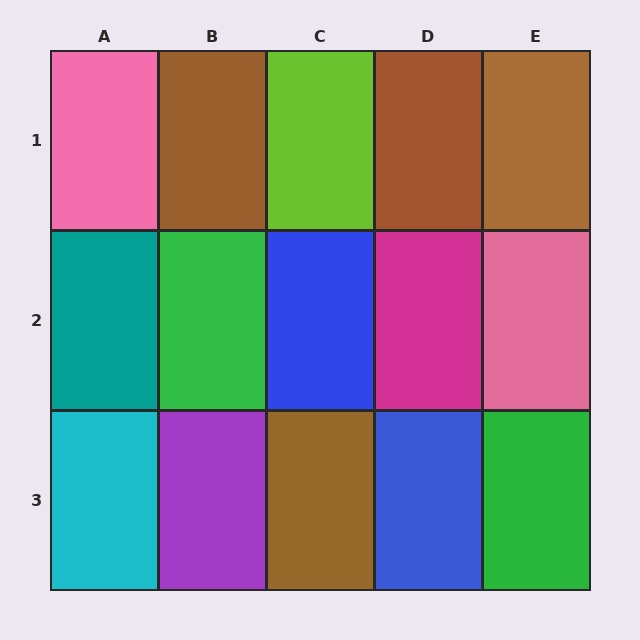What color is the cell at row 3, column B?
Purple.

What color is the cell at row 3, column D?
Blue.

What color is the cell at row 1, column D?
Brown.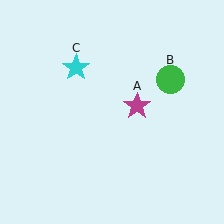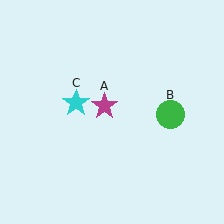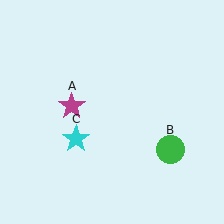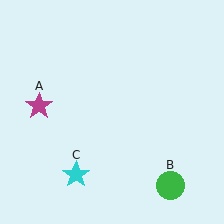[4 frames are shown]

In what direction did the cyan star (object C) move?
The cyan star (object C) moved down.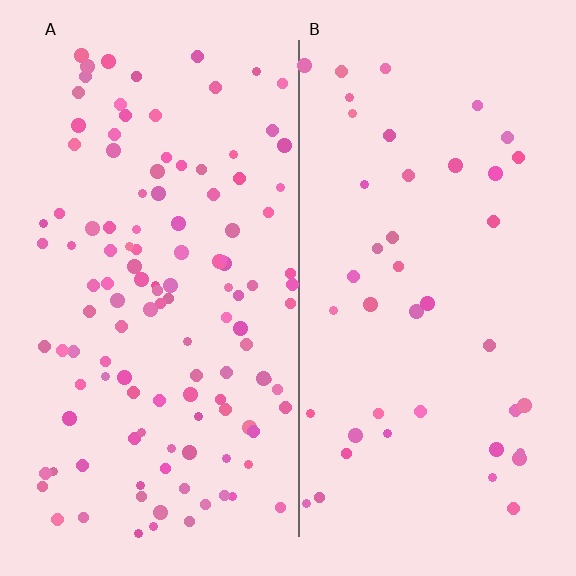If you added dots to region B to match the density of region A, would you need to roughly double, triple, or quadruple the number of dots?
Approximately triple.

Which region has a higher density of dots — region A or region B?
A (the left).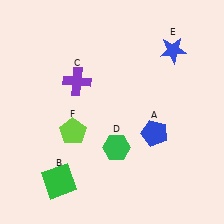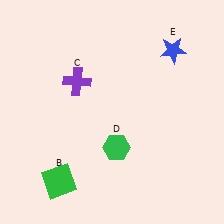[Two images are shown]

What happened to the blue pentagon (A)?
The blue pentagon (A) was removed in Image 2. It was in the bottom-right area of Image 1.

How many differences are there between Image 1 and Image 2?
There are 2 differences between the two images.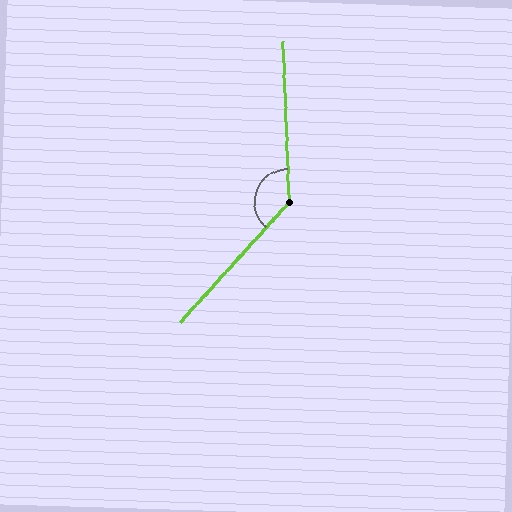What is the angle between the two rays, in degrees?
Approximately 136 degrees.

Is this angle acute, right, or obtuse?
It is obtuse.